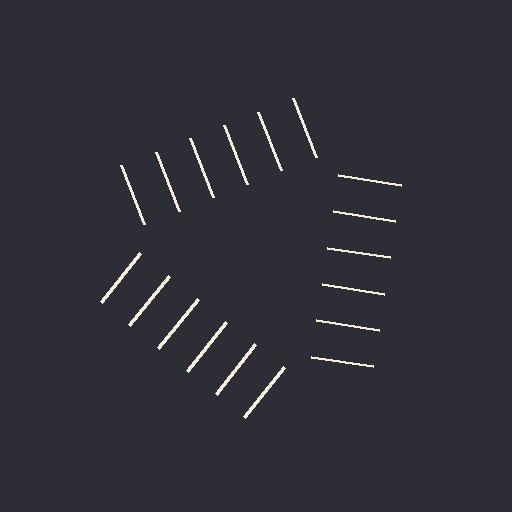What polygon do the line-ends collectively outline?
An illusory triangle — the line segments terminate on its edges but no continuous stroke is drawn.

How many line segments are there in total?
18 — 6 along each of the 3 edges.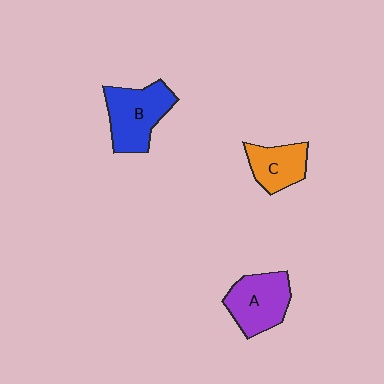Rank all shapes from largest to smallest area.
From largest to smallest: B (blue), A (purple), C (orange).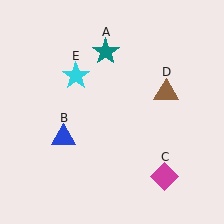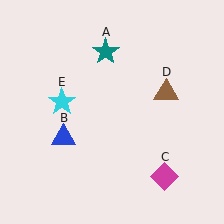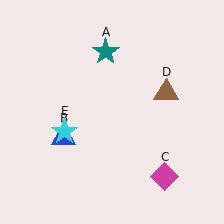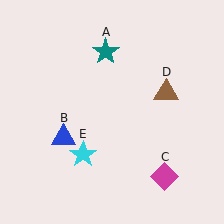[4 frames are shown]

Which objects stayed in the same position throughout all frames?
Teal star (object A) and blue triangle (object B) and magenta diamond (object C) and brown triangle (object D) remained stationary.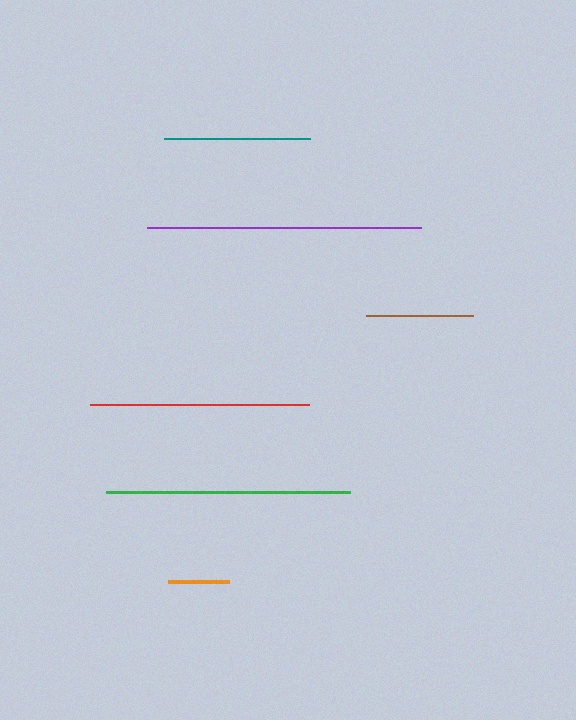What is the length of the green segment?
The green segment is approximately 244 pixels long.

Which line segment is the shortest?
The orange line is the shortest at approximately 61 pixels.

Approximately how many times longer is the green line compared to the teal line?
The green line is approximately 1.7 times the length of the teal line.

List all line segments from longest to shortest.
From longest to shortest: purple, green, red, teal, brown, orange.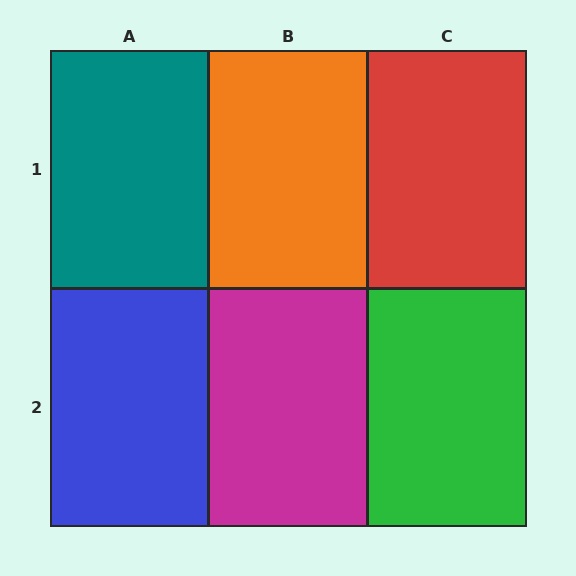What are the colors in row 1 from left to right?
Teal, orange, red.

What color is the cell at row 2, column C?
Green.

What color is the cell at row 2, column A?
Blue.